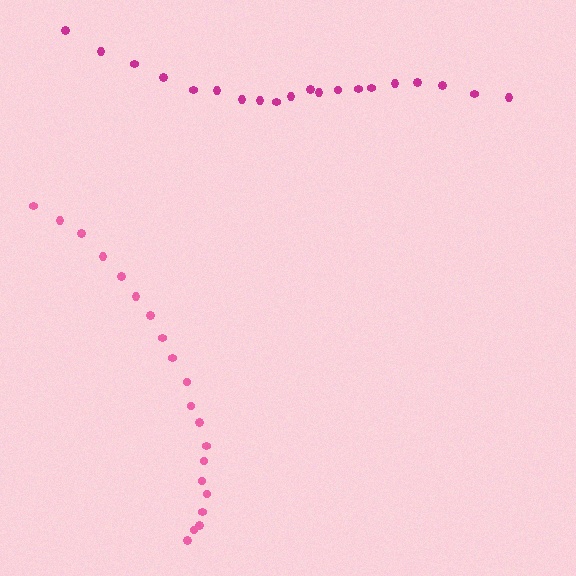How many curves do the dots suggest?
There are 2 distinct paths.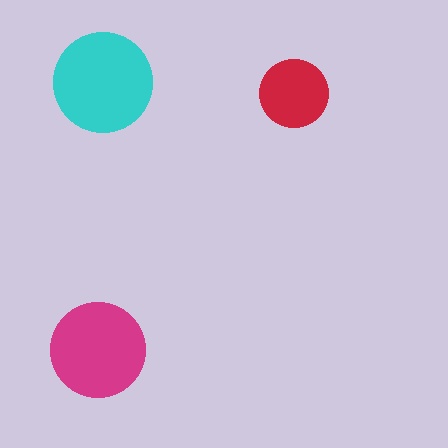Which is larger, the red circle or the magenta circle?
The magenta one.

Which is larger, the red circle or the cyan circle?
The cyan one.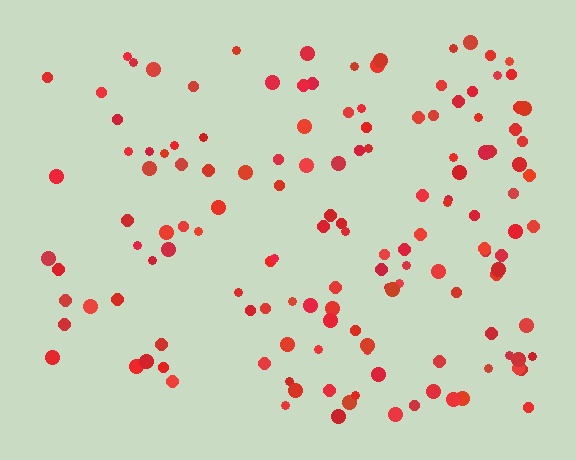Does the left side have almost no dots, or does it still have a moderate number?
Still a moderate number, just noticeably fewer than the right.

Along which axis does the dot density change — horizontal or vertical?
Horizontal.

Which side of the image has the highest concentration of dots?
The right.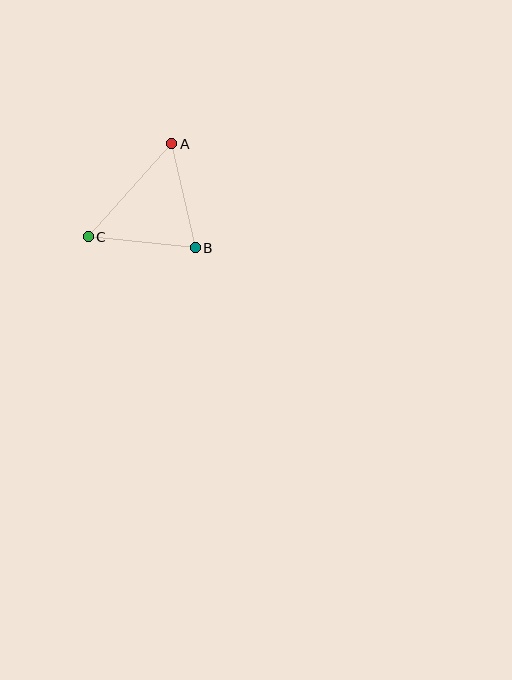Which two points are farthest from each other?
Points A and C are farthest from each other.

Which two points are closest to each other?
Points A and B are closest to each other.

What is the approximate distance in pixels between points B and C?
The distance between B and C is approximately 108 pixels.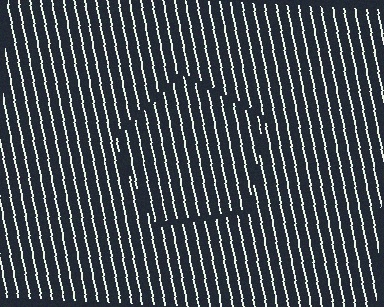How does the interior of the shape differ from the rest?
The interior of the shape contains the same grating, shifted by half a period — the contour is defined by the phase discontinuity where line-ends from the inner and outer gratings abut.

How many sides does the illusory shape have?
5 sides — the line-ends trace a pentagon.